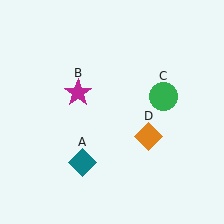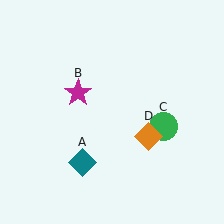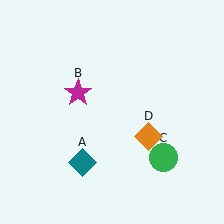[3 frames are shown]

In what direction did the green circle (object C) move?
The green circle (object C) moved down.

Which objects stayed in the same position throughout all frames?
Teal diamond (object A) and magenta star (object B) and orange diamond (object D) remained stationary.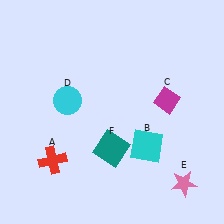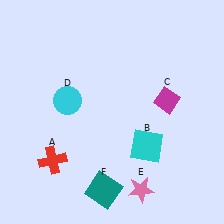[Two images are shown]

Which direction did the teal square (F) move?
The teal square (F) moved down.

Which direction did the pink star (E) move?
The pink star (E) moved left.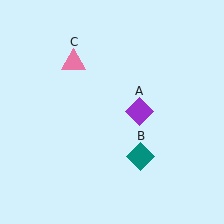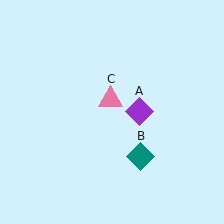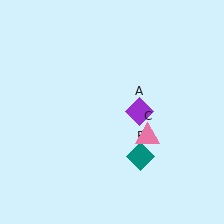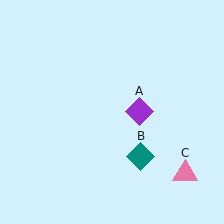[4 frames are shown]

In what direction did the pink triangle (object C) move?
The pink triangle (object C) moved down and to the right.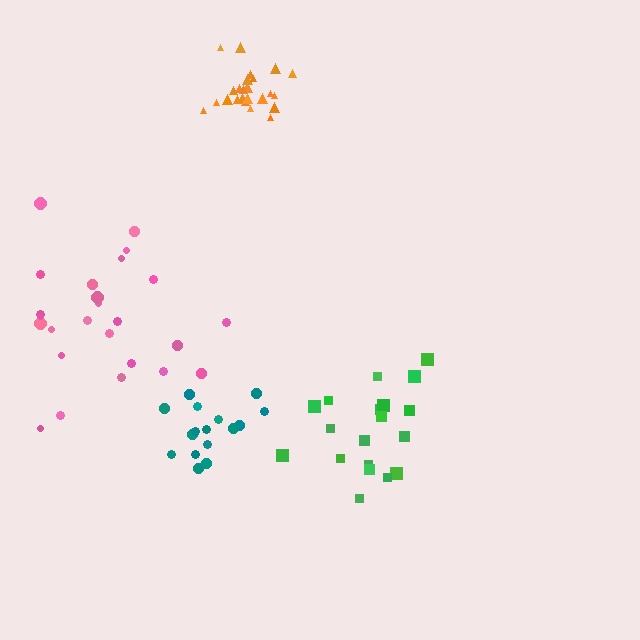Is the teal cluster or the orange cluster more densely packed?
Orange.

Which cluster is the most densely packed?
Orange.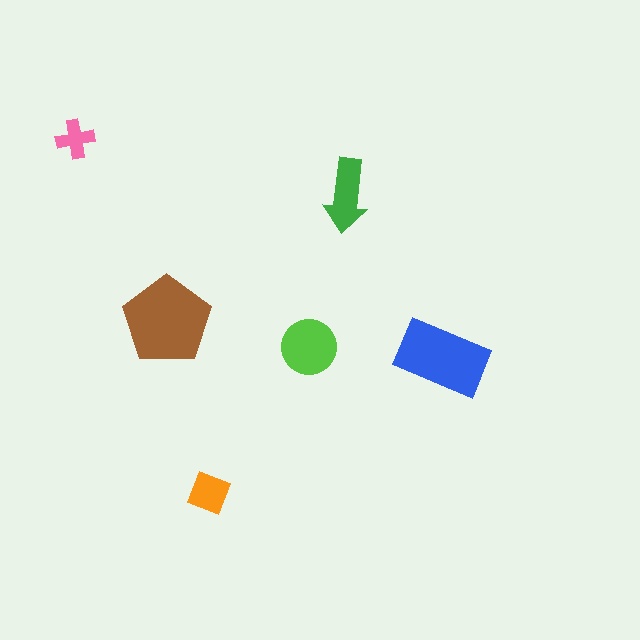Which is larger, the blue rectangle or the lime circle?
The blue rectangle.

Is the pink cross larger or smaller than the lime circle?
Smaller.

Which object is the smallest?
The pink cross.